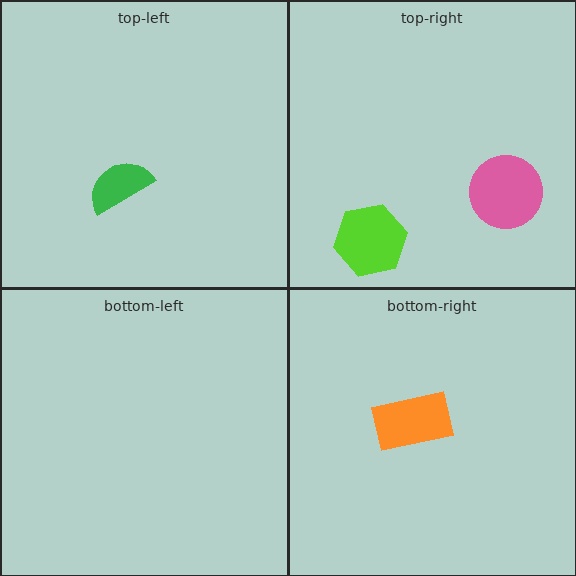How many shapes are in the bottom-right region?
1.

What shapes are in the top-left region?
The green semicircle.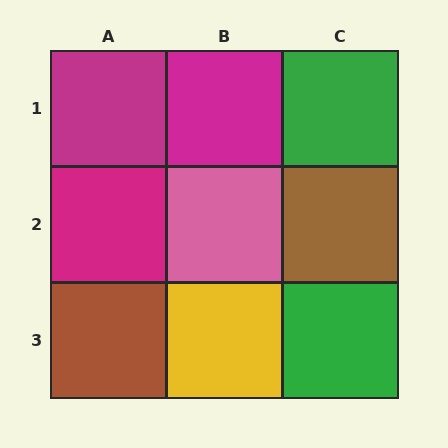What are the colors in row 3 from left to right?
Brown, yellow, green.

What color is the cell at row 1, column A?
Magenta.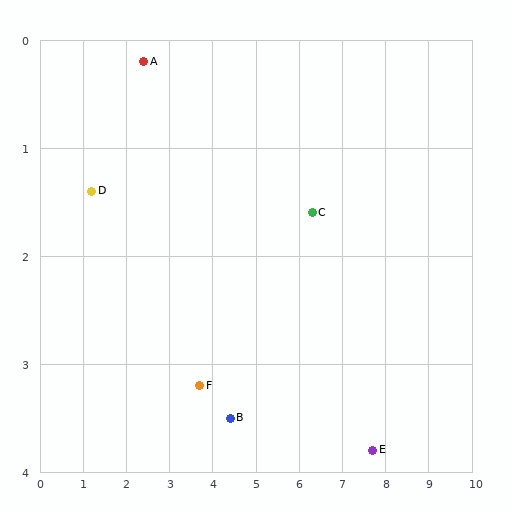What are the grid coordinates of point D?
Point D is at approximately (1.2, 1.4).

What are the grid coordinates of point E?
Point E is at approximately (7.7, 3.8).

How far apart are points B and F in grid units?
Points B and F are about 0.8 grid units apart.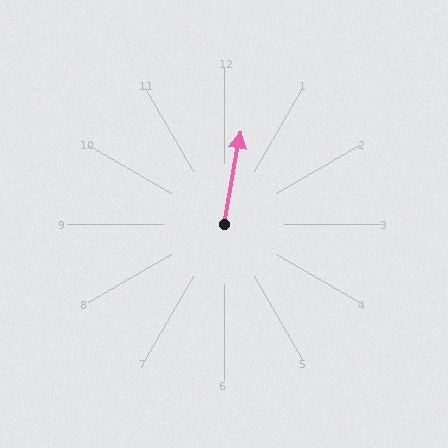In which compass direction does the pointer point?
North.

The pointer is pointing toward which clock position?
Roughly 12 o'clock.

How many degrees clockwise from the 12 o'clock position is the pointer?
Approximately 10 degrees.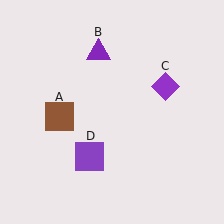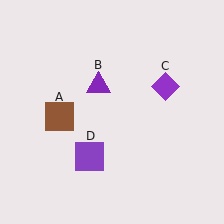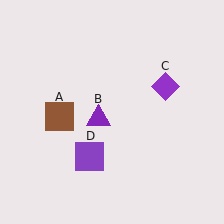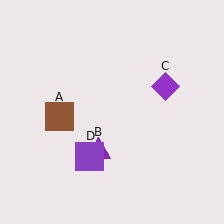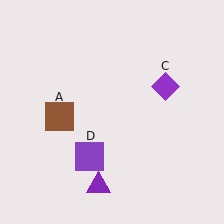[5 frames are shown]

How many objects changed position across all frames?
1 object changed position: purple triangle (object B).